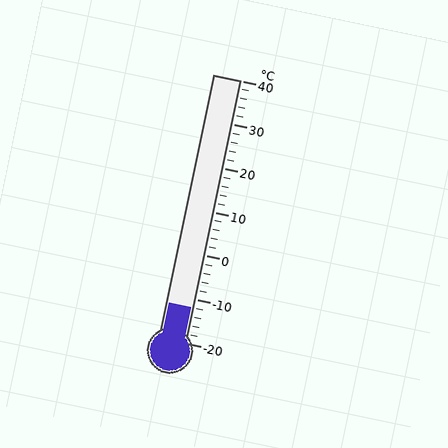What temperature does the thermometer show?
The thermometer shows approximately -12°C.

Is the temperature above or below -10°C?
The temperature is below -10°C.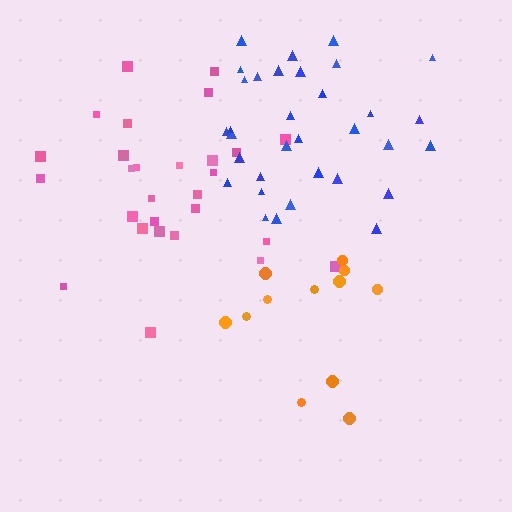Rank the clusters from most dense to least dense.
blue, pink, orange.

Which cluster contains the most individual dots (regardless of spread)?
Blue (33).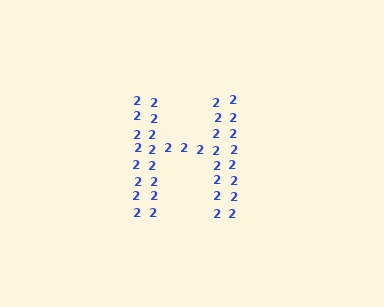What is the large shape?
The large shape is the letter H.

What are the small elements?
The small elements are digit 2's.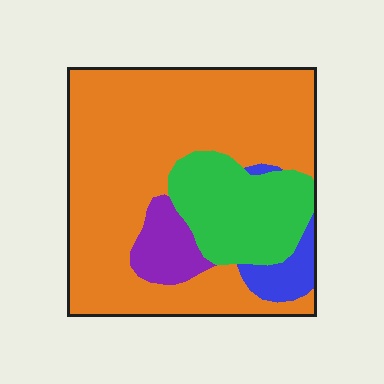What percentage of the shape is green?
Green covers 20% of the shape.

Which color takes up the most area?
Orange, at roughly 65%.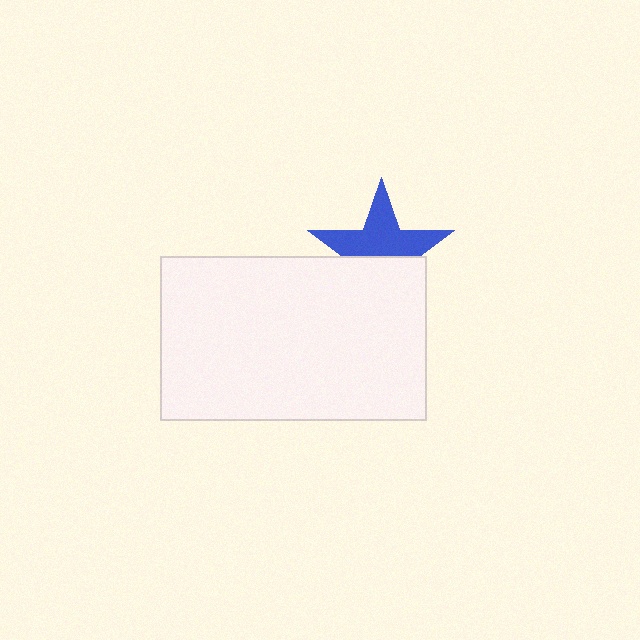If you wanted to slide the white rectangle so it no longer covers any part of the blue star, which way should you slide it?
Slide it down — that is the most direct way to separate the two shapes.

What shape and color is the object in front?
The object in front is a white rectangle.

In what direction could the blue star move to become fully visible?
The blue star could move up. That would shift it out from behind the white rectangle entirely.